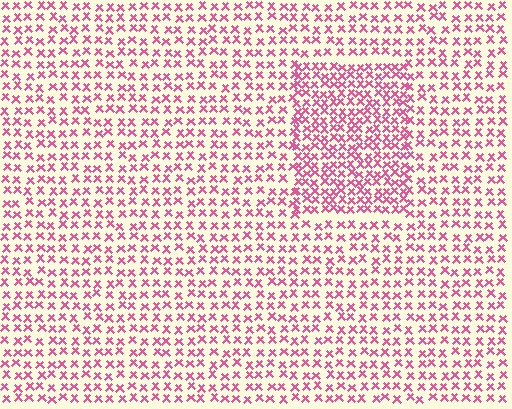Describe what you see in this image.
The image contains small pink elements arranged at two different densities. A rectangle-shaped region is visible where the elements are more densely packed than the surrounding area.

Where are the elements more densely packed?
The elements are more densely packed inside the rectangle boundary.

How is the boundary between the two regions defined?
The boundary is defined by a change in element density (approximately 1.7x ratio). All elements are the same color, size, and shape.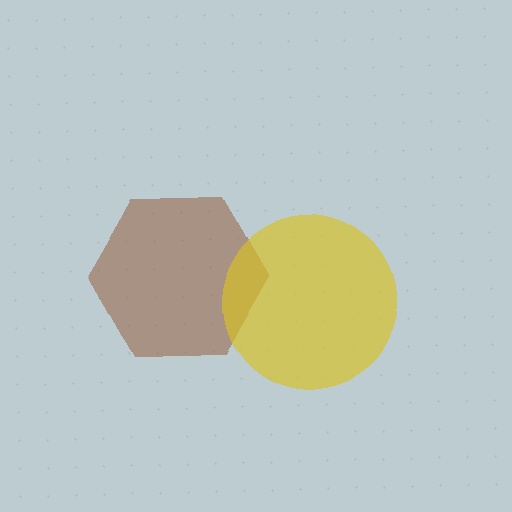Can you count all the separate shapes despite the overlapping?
Yes, there are 2 separate shapes.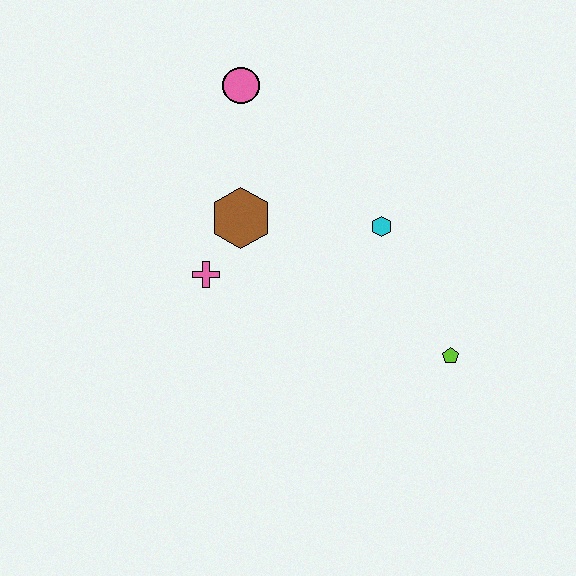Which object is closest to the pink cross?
The brown hexagon is closest to the pink cross.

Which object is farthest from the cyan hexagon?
The pink circle is farthest from the cyan hexagon.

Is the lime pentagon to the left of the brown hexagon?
No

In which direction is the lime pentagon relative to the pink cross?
The lime pentagon is to the right of the pink cross.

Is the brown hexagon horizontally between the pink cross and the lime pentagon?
Yes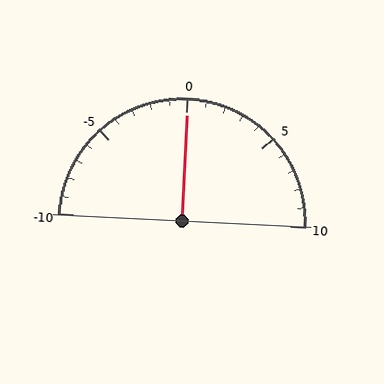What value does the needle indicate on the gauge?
The needle indicates approximately 0.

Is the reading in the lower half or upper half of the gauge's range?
The reading is in the upper half of the range (-10 to 10).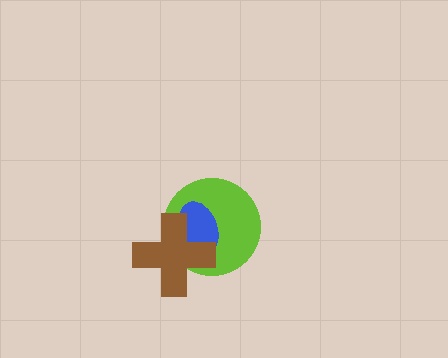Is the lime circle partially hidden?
Yes, it is partially covered by another shape.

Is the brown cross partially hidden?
No, no other shape covers it.